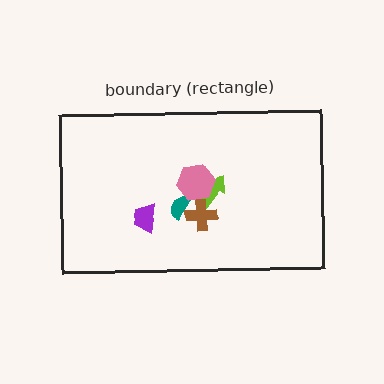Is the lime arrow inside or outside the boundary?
Inside.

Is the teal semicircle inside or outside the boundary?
Inside.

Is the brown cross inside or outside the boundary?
Inside.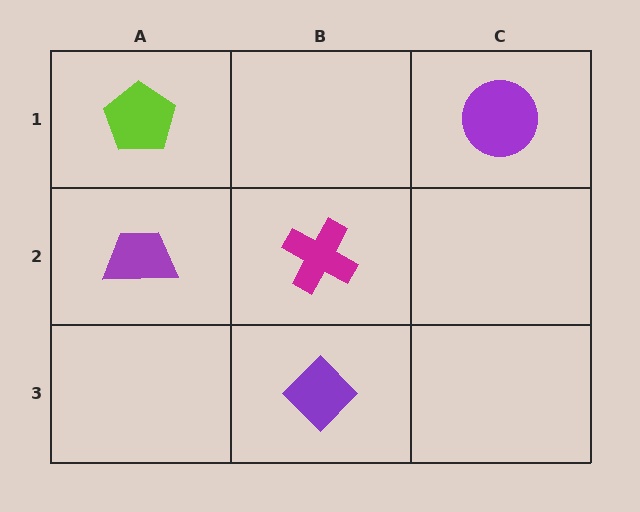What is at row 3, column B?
A purple diamond.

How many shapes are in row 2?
2 shapes.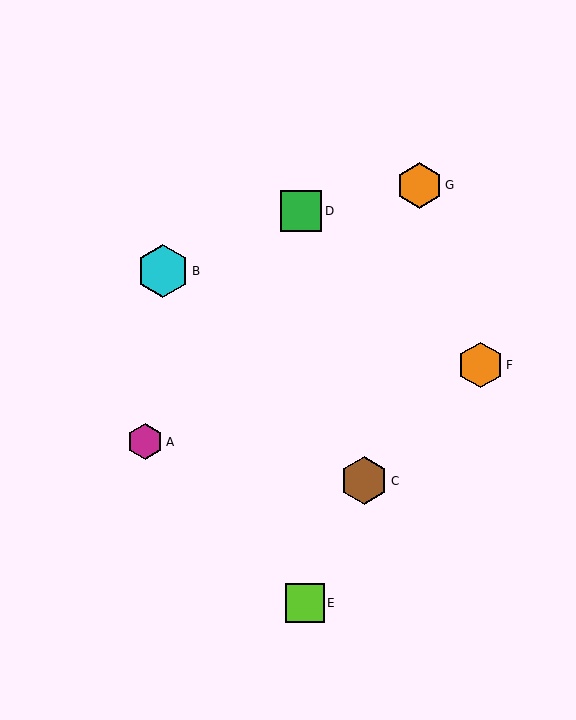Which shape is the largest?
The cyan hexagon (labeled B) is the largest.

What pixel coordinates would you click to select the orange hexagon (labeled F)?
Click at (480, 365) to select the orange hexagon F.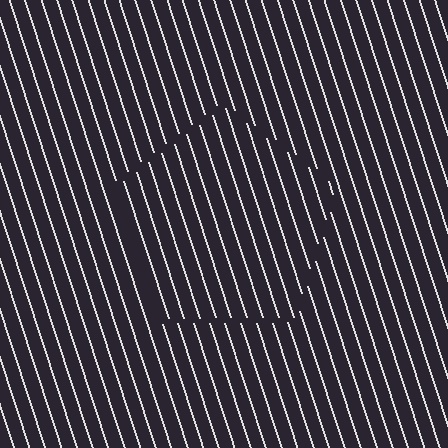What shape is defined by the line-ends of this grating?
An illusory pentagon. The interior of the shape contains the same grating, shifted by half a period — the contour is defined by the phase discontinuity where line-ends from the inner and outer gratings abut.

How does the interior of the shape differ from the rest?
The interior of the shape contains the same grating, shifted by half a period — the contour is defined by the phase discontinuity where line-ends from the inner and outer gratings abut.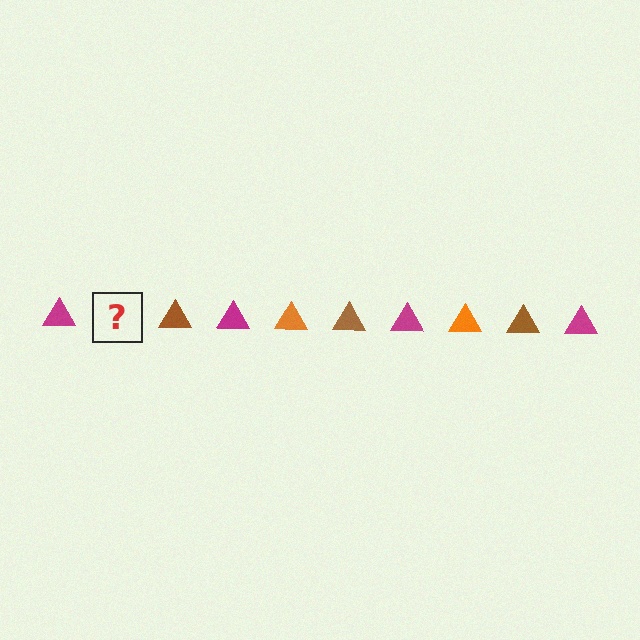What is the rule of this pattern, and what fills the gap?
The rule is that the pattern cycles through magenta, orange, brown triangles. The gap should be filled with an orange triangle.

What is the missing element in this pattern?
The missing element is an orange triangle.